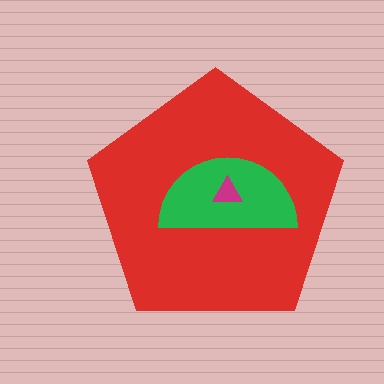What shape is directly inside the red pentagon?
The green semicircle.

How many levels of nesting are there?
3.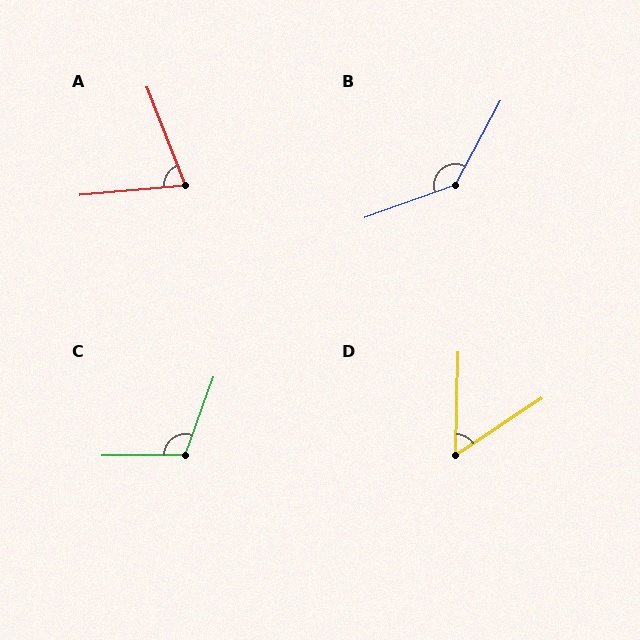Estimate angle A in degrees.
Approximately 74 degrees.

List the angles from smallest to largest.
D (55°), A (74°), C (110°), B (138°).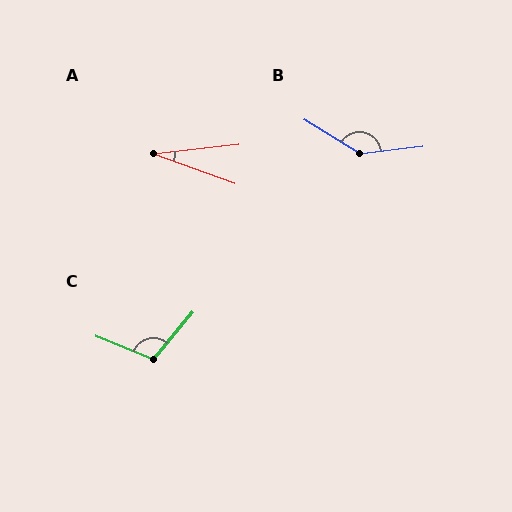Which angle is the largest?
B, at approximately 142 degrees.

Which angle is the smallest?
A, at approximately 26 degrees.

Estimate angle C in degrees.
Approximately 108 degrees.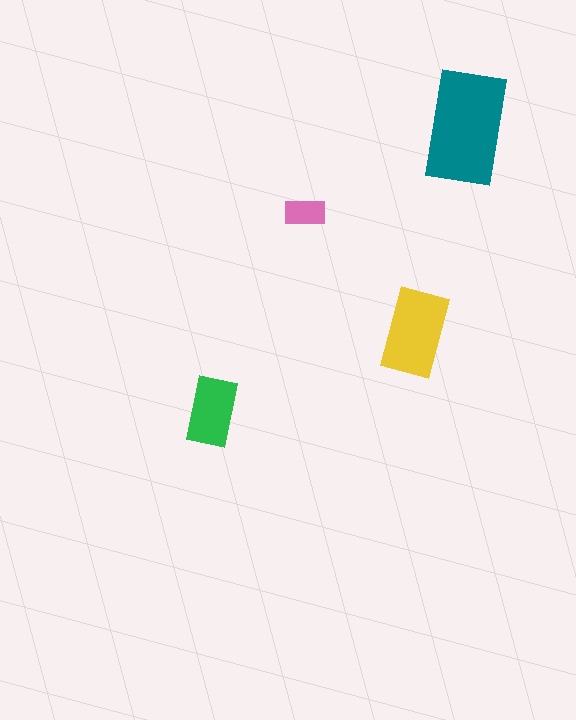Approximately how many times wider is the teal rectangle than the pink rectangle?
About 3 times wider.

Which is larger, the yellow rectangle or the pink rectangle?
The yellow one.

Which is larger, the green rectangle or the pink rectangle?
The green one.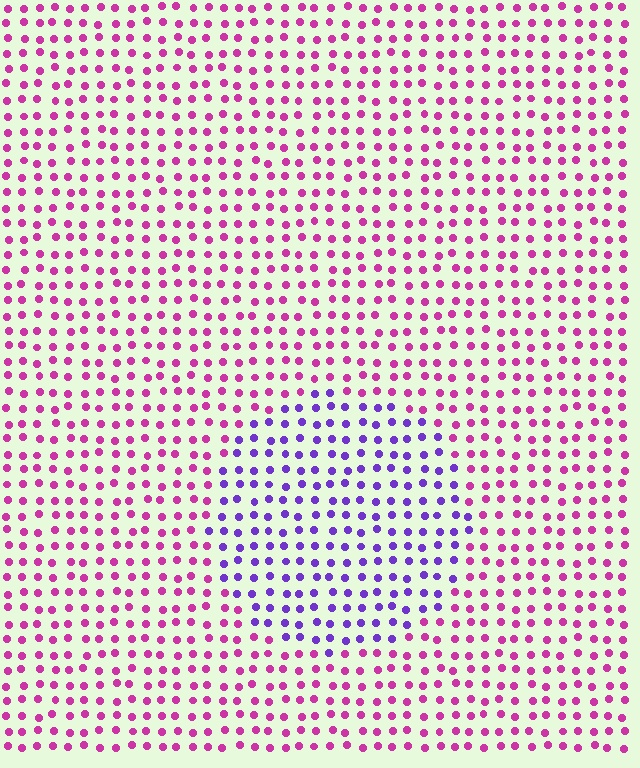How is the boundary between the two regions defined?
The boundary is defined purely by a slight shift in hue (about 51 degrees). Spacing, size, and orientation are identical on both sides.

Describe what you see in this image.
The image is filled with small magenta elements in a uniform arrangement. A circle-shaped region is visible where the elements are tinted to a slightly different hue, forming a subtle color boundary.